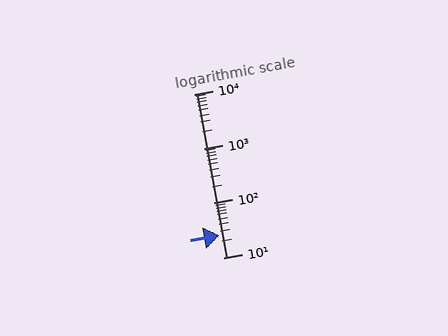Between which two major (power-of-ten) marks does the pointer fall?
The pointer is between 10 and 100.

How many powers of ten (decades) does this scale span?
The scale spans 3 decades, from 10 to 10000.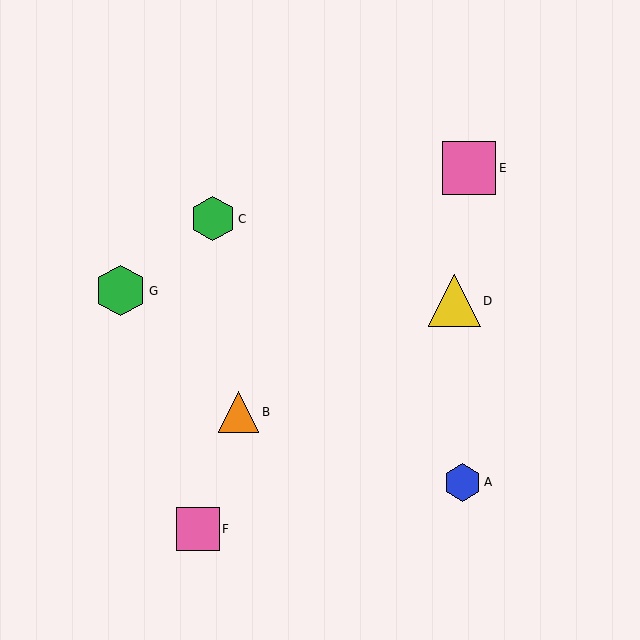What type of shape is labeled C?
Shape C is a green hexagon.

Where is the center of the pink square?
The center of the pink square is at (198, 529).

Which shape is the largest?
The pink square (labeled E) is the largest.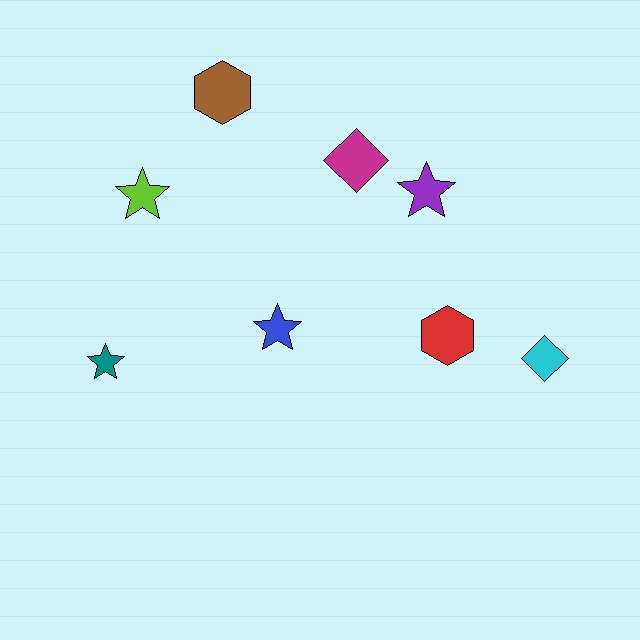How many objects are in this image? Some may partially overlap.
There are 8 objects.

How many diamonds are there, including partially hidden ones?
There are 2 diamonds.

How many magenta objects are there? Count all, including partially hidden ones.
There is 1 magenta object.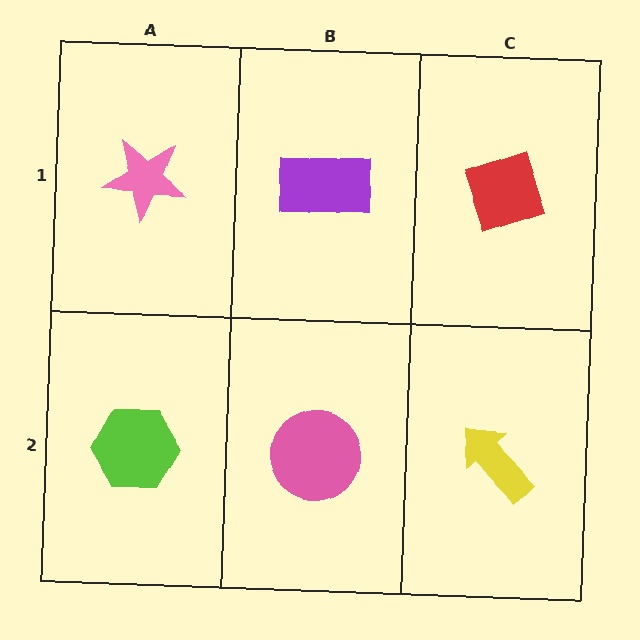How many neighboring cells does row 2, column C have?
2.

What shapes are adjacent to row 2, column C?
A red diamond (row 1, column C), a pink circle (row 2, column B).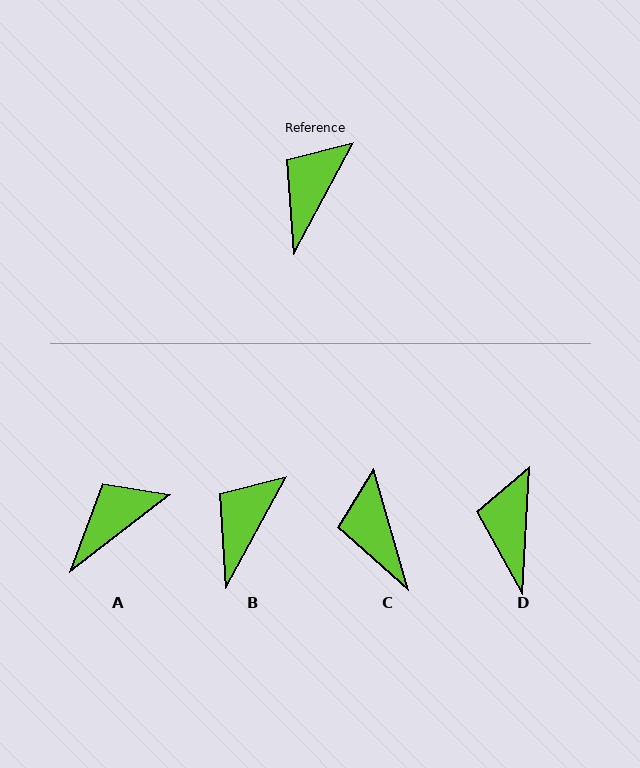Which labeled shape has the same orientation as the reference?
B.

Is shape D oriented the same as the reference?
No, it is off by about 25 degrees.